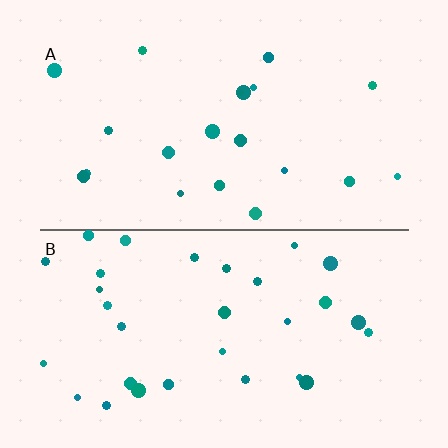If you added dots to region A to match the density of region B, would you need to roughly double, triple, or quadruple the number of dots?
Approximately double.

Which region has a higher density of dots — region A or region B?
B (the bottom).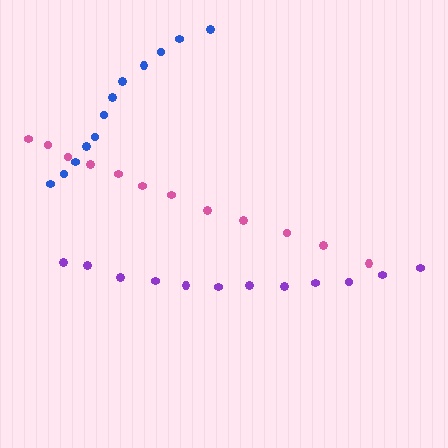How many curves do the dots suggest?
There are 3 distinct paths.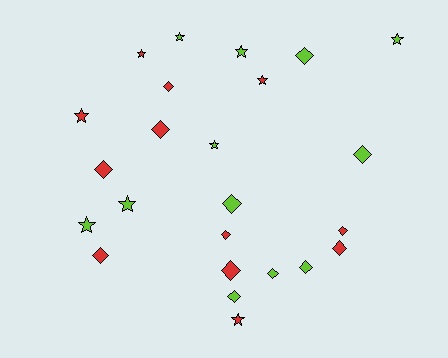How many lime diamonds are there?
There are 6 lime diamonds.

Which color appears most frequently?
Lime, with 12 objects.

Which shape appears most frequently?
Diamond, with 14 objects.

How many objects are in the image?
There are 24 objects.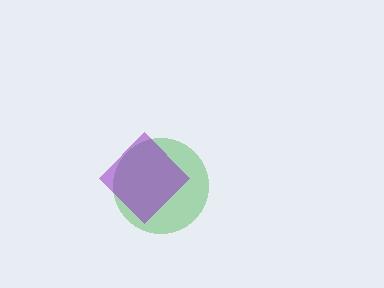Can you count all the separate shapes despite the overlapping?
Yes, there are 2 separate shapes.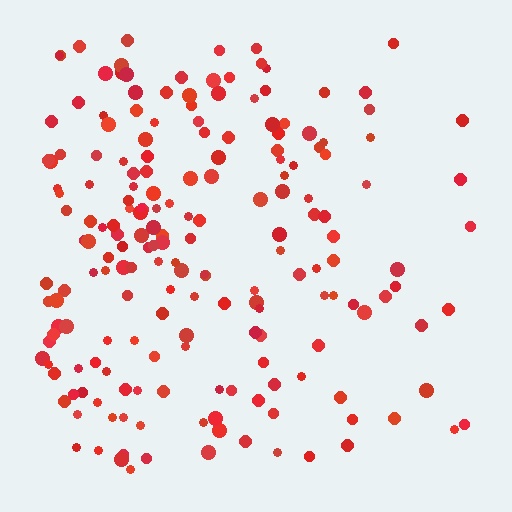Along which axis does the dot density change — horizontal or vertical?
Horizontal.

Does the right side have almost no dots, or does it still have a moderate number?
Still a moderate number, just noticeably fewer than the left.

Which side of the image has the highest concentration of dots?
The left.